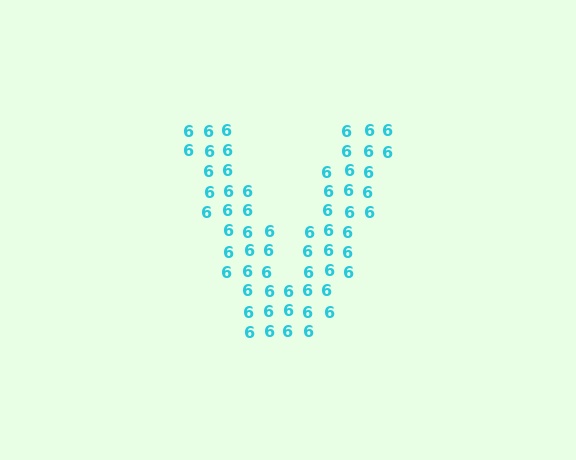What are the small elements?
The small elements are digit 6's.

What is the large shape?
The large shape is the letter V.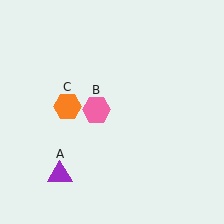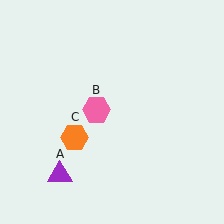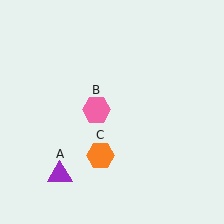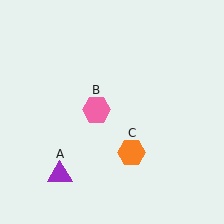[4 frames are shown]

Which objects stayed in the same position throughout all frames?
Purple triangle (object A) and pink hexagon (object B) remained stationary.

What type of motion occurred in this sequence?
The orange hexagon (object C) rotated counterclockwise around the center of the scene.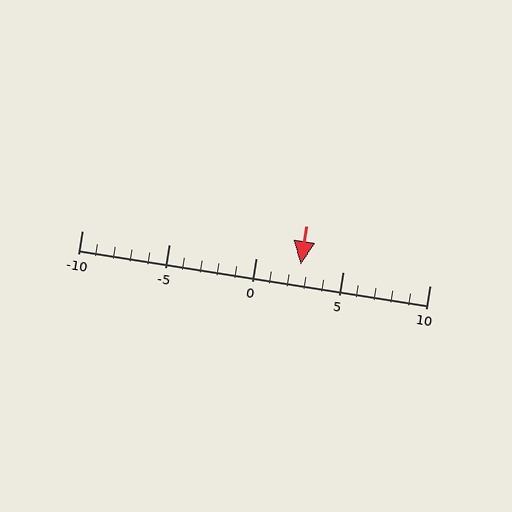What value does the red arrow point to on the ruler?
The red arrow points to approximately 3.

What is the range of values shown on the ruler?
The ruler shows values from -10 to 10.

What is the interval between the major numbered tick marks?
The major tick marks are spaced 5 units apart.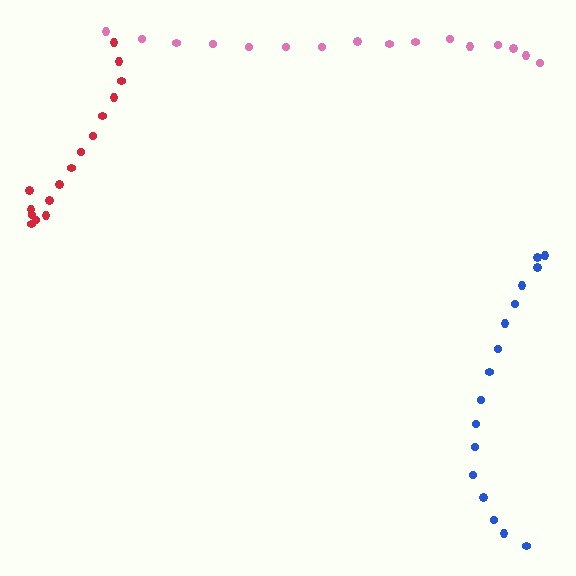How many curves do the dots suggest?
There are 3 distinct paths.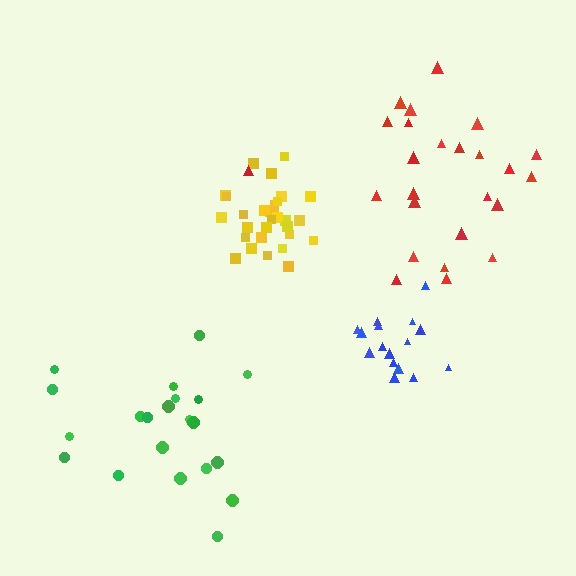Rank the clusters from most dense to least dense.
yellow, blue, red, green.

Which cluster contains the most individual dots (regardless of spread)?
Yellow (30).